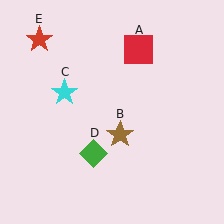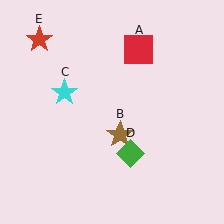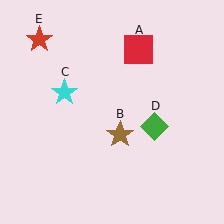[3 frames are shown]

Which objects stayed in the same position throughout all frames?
Red square (object A) and brown star (object B) and cyan star (object C) and red star (object E) remained stationary.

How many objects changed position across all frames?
1 object changed position: green diamond (object D).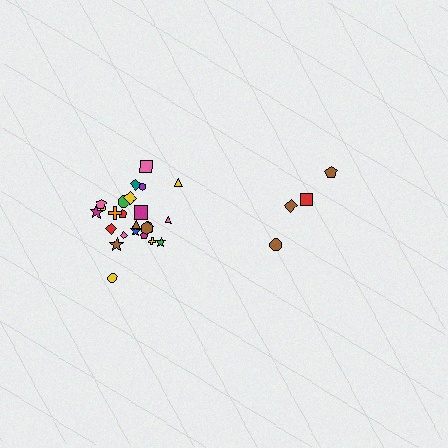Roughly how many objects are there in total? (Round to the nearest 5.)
Roughly 30 objects in total.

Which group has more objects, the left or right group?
The left group.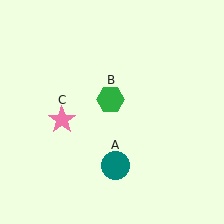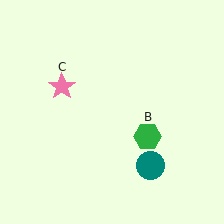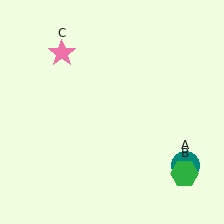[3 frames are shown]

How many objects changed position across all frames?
3 objects changed position: teal circle (object A), green hexagon (object B), pink star (object C).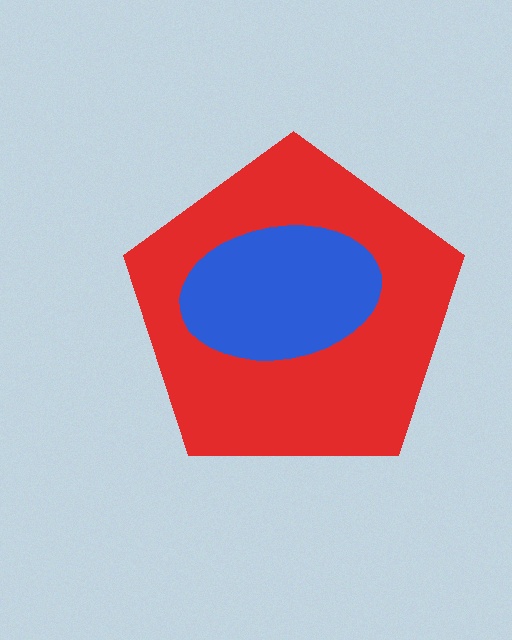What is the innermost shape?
The blue ellipse.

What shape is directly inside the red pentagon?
The blue ellipse.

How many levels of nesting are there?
2.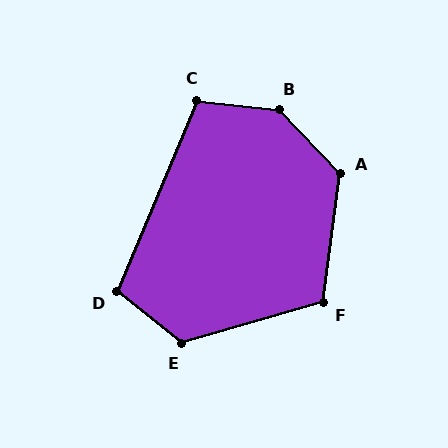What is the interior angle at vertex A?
Approximately 129 degrees (obtuse).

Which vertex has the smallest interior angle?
C, at approximately 106 degrees.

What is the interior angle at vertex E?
Approximately 125 degrees (obtuse).